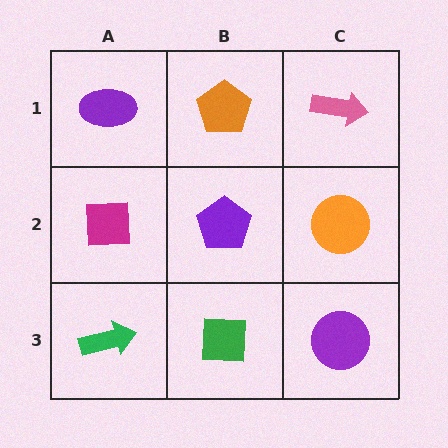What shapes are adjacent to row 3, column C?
An orange circle (row 2, column C), a green square (row 3, column B).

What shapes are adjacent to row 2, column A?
A purple ellipse (row 1, column A), a green arrow (row 3, column A), a purple pentagon (row 2, column B).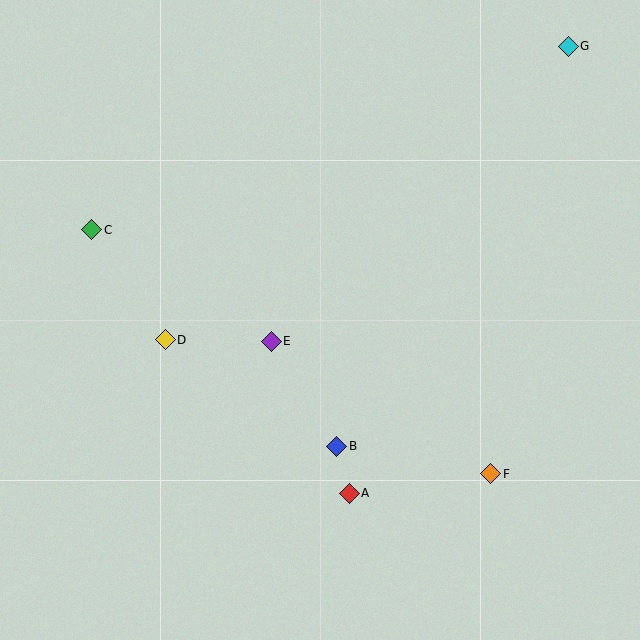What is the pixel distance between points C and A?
The distance between C and A is 368 pixels.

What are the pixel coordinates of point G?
Point G is at (568, 46).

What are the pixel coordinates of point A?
Point A is at (349, 493).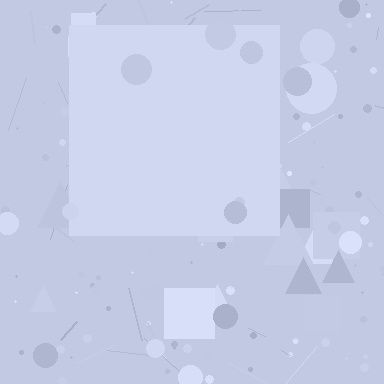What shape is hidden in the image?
A square is hidden in the image.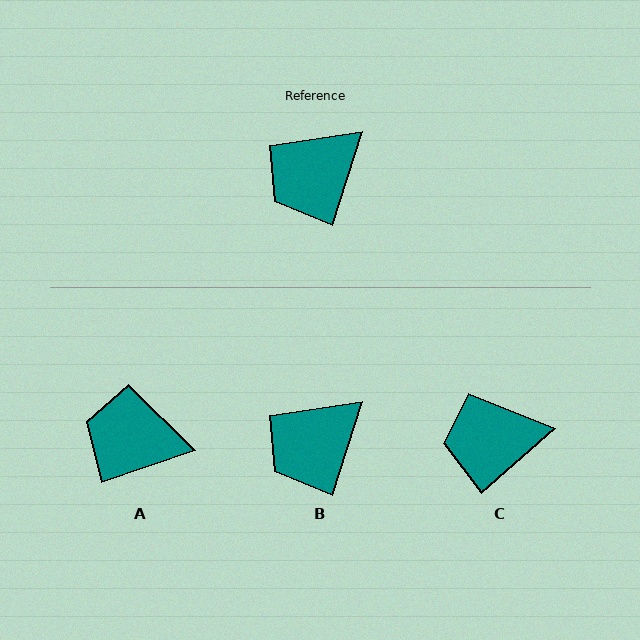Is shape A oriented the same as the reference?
No, it is off by about 53 degrees.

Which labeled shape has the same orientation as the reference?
B.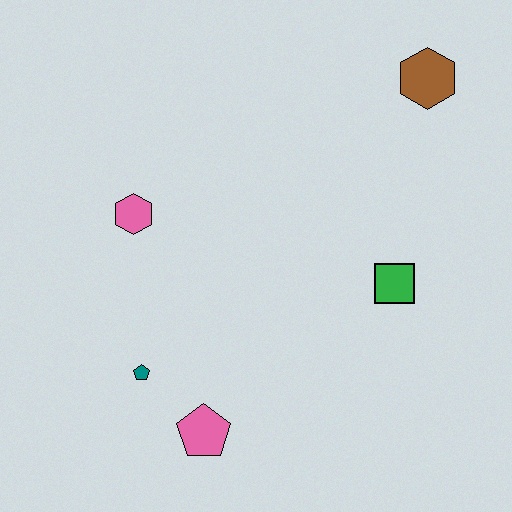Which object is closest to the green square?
The brown hexagon is closest to the green square.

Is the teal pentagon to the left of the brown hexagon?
Yes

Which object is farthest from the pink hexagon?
The brown hexagon is farthest from the pink hexagon.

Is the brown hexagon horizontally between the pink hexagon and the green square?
No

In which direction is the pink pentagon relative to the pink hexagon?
The pink pentagon is below the pink hexagon.